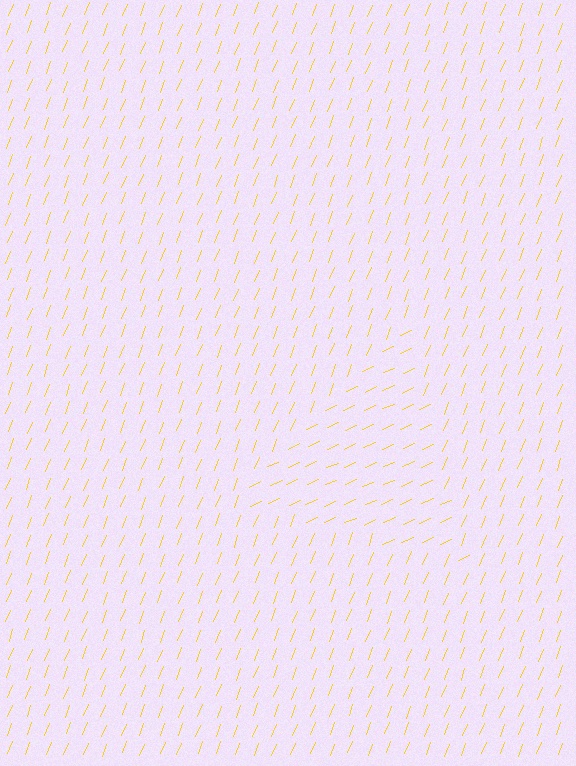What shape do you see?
I see a triangle.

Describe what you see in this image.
The image is filled with small yellow line segments. A triangle region in the image has lines oriented differently from the surrounding lines, creating a visible texture boundary.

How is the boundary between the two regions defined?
The boundary is defined purely by a change in line orientation (approximately 45 degrees difference). All lines are the same color and thickness.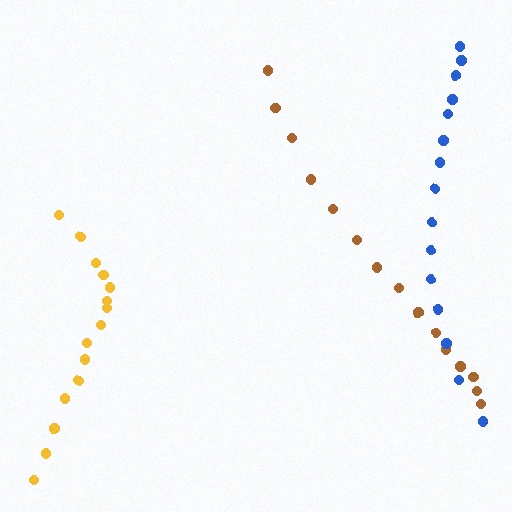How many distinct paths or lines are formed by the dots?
There are 3 distinct paths.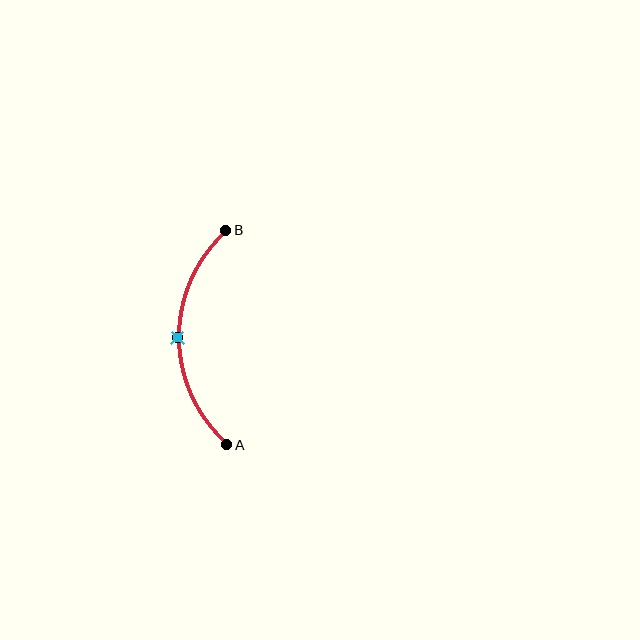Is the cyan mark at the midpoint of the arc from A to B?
Yes. The cyan mark lies on the arc at equal arc-length from both A and B — it is the arc midpoint.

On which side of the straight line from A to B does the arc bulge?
The arc bulges to the left of the straight line connecting A and B.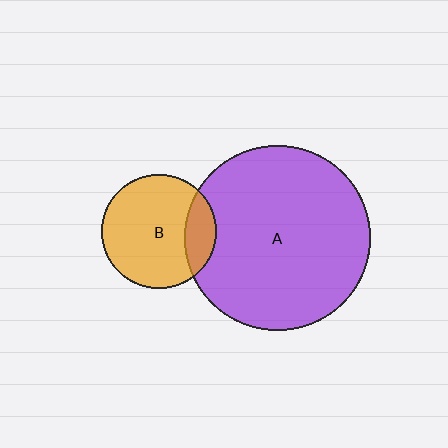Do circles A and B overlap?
Yes.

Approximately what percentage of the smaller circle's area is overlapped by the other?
Approximately 20%.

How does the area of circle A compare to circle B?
Approximately 2.6 times.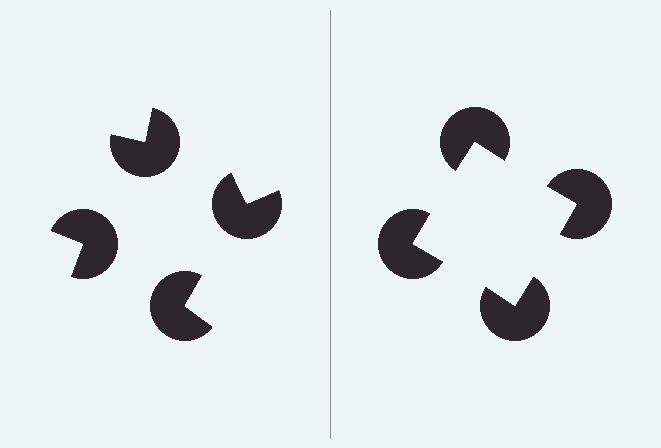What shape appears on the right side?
An illusory square.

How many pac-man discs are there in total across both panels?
8 — 4 on each side.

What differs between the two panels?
The pac-man discs are positioned identically on both sides; only the wedge orientations differ. On the right they align to a square; on the left they are misaligned.